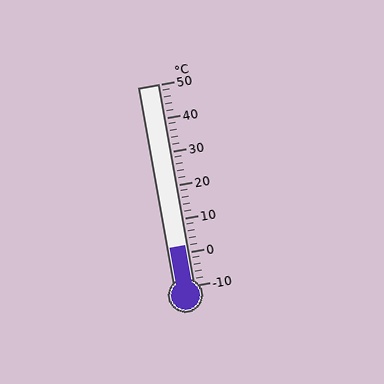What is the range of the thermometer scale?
The thermometer scale ranges from -10°C to 50°C.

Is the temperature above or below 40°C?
The temperature is below 40°C.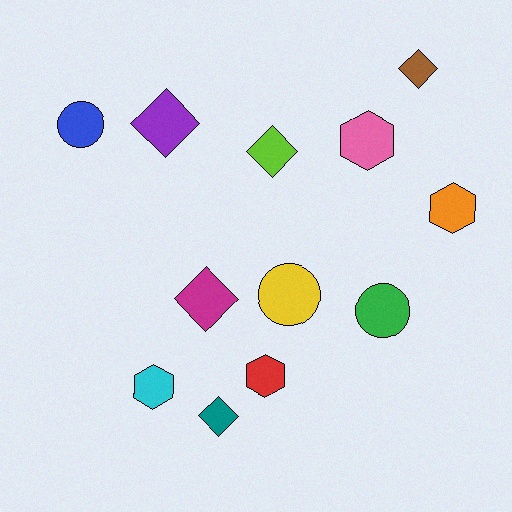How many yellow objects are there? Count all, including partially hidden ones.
There is 1 yellow object.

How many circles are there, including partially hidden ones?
There are 3 circles.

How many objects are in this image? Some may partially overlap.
There are 12 objects.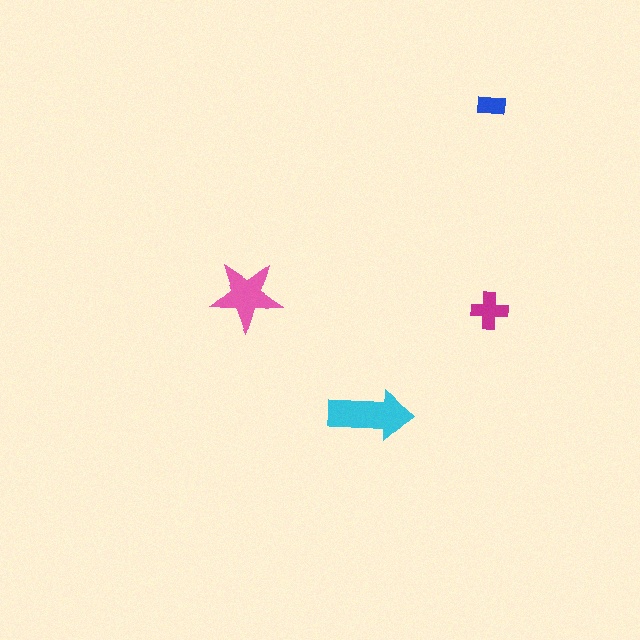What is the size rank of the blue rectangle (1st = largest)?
4th.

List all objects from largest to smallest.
The cyan arrow, the pink star, the magenta cross, the blue rectangle.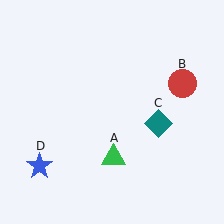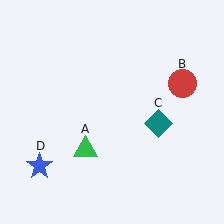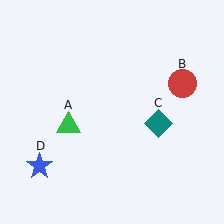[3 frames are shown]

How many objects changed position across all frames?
1 object changed position: green triangle (object A).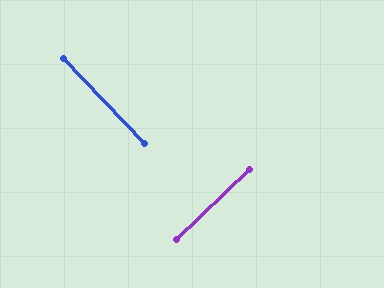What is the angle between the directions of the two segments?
Approximately 90 degrees.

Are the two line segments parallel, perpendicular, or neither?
Perpendicular — they meet at approximately 90°.